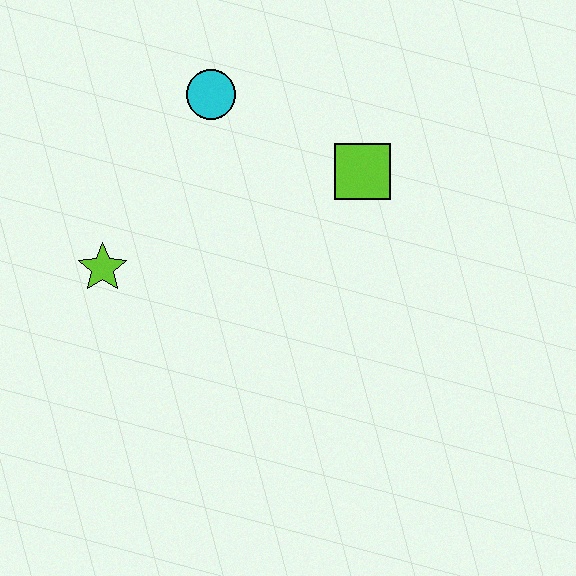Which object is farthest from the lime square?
The lime star is farthest from the lime square.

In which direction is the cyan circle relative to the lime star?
The cyan circle is above the lime star.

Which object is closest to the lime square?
The cyan circle is closest to the lime square.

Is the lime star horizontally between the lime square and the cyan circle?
No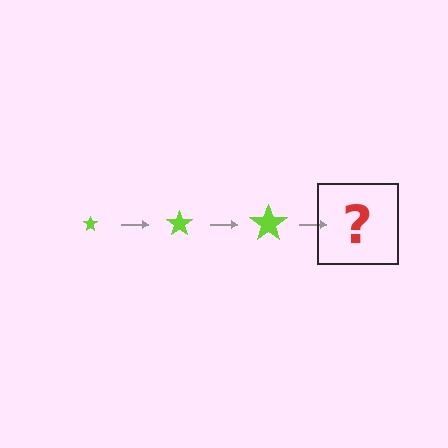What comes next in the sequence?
The next element should be a lime star, larger than the previous one.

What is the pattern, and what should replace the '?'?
The pattern is that the star gets progressively larger each step. The '?' should be a lime star, larger than the previous one.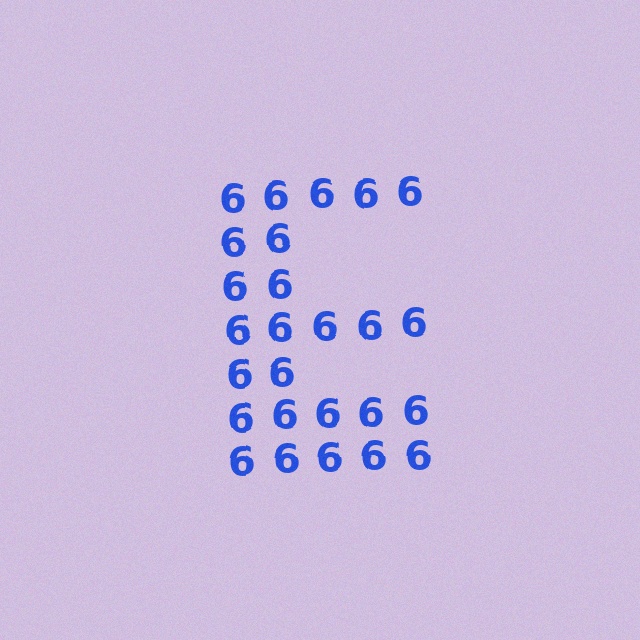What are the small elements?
The small elements are digit 6's.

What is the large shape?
The large shape is the letter E.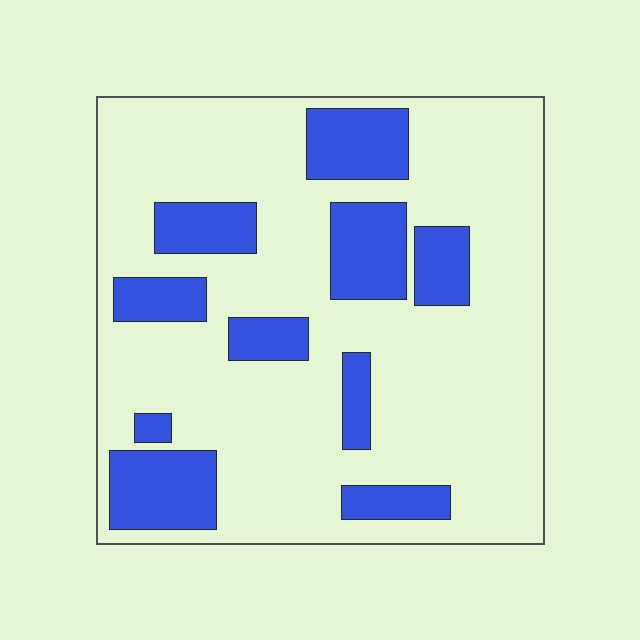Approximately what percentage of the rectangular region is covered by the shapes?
Approximately 25%.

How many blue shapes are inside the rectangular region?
10.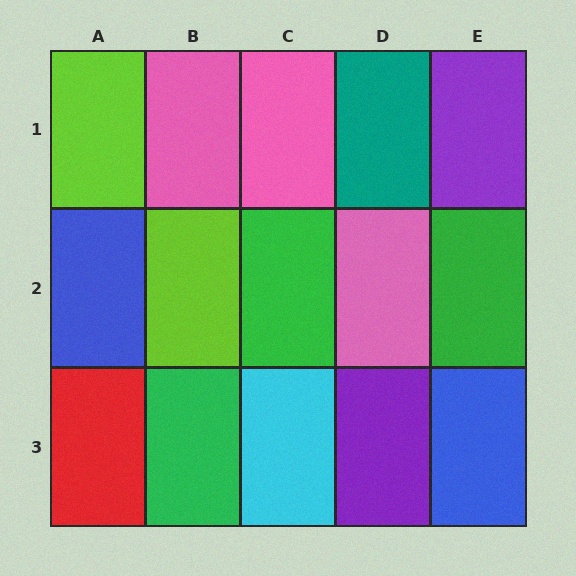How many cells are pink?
3 cells are pink.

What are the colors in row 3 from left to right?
Red, green, cyan, purple, blue.